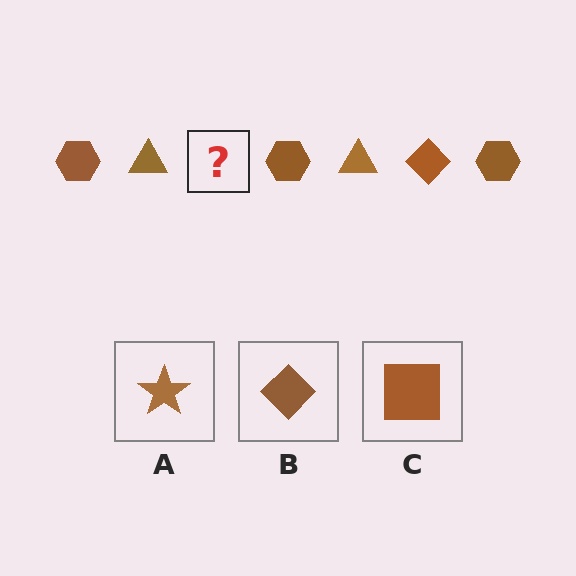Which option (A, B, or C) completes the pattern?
B.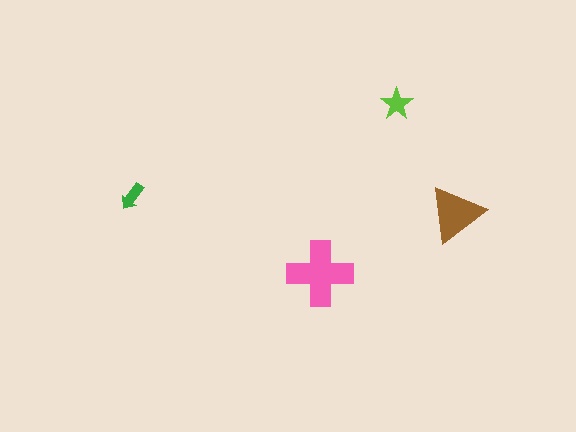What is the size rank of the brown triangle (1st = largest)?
2nd.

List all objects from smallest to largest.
The green arrow, the lime star, the brown triangle, the pink cross.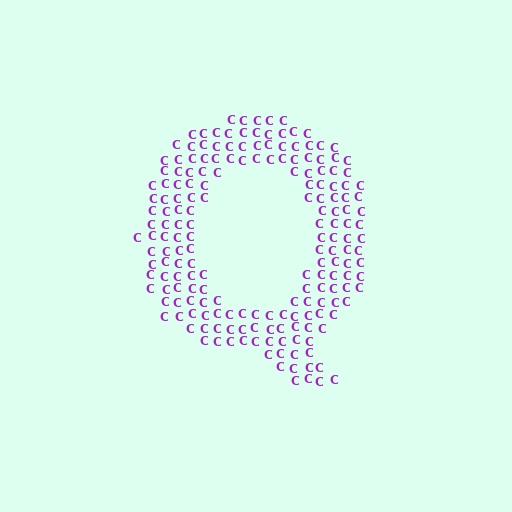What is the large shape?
The large shape is the letter Q.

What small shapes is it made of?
It is made of small letter C's.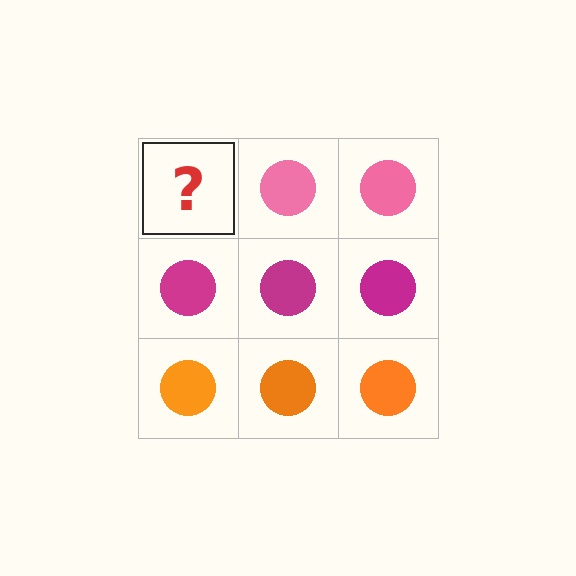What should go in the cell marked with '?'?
The missing cell should contain a pink circle.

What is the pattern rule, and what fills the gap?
The rule is that each row has a consistent color. The gap should be filled with a pink circle.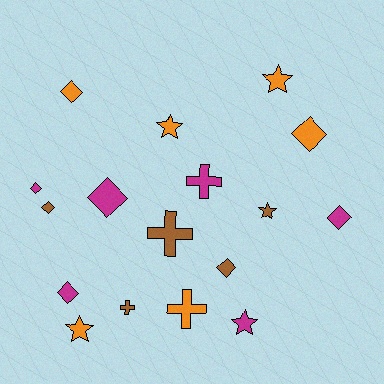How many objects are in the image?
There are 17 objects.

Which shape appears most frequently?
Diamond, with 8 objects.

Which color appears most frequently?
Magenta, with 6 objects.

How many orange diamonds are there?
There are 2 orange diamonds.